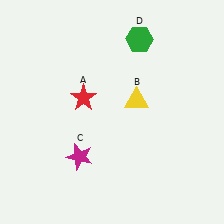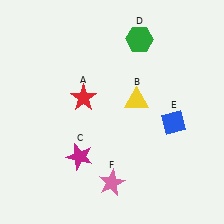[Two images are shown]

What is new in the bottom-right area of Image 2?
A blue diamond (E) was added in the bottom-right area of Image 2.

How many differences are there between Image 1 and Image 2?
There are 2 differences between the two images.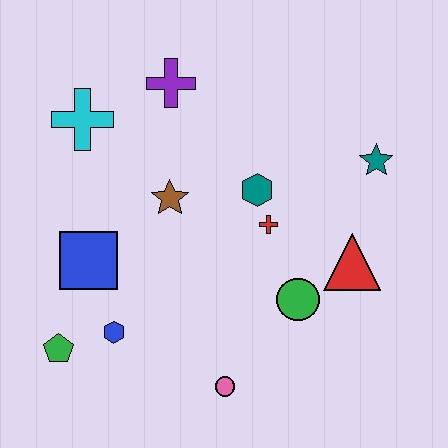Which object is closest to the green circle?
The red triangle is closest to the green circle.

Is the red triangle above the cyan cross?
No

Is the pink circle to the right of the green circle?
No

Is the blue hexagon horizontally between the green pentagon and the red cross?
Yes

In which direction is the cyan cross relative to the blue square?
The cyan cross is above the blue square.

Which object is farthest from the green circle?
The cyan cross is farthest from the green circle.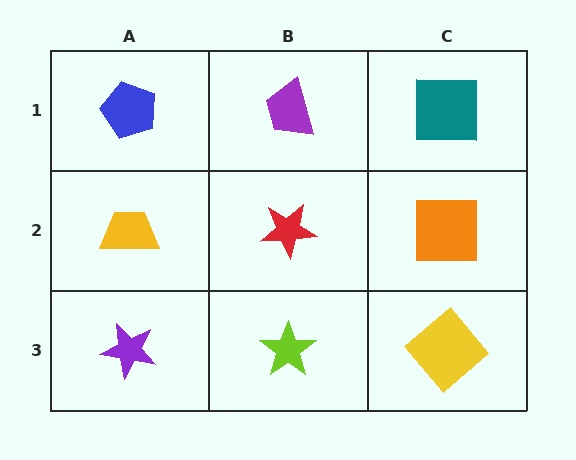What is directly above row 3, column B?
A red star.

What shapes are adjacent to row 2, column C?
A teal square (row 1, column C), a yellow diamond (row 3, column C), a red star (row 2, column B).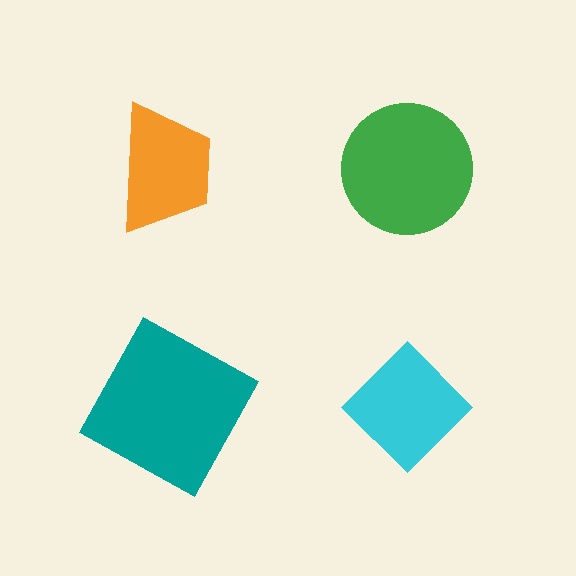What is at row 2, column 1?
A teal square.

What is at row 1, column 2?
A green circle.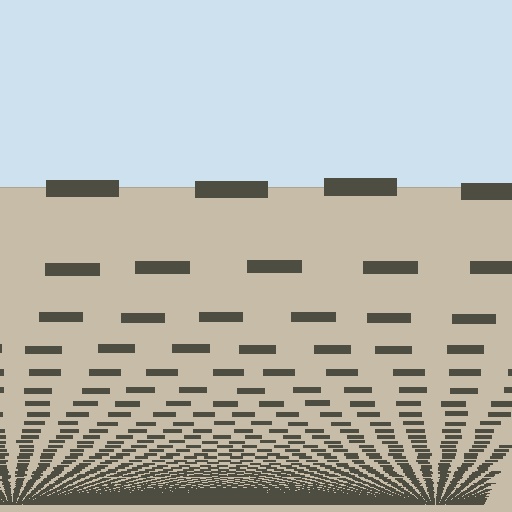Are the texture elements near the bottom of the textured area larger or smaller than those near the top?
Smaller. The gradient is inverted — elements near the bottom are smaller and denser.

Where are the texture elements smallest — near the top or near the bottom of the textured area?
Near the bottom.